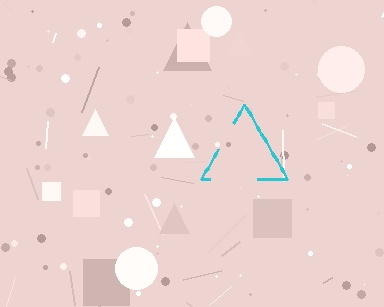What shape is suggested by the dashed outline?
The dashed outline suggests a triangle.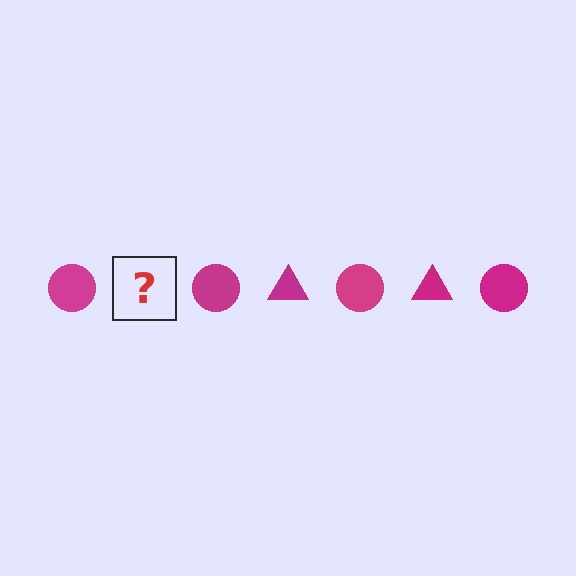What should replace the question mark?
The question mark should be replaced with a magenta triangle.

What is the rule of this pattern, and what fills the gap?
The rule is that the pattern cycles through circle, triangle shapes in magenta. The gap should be filled with a magenta triangle.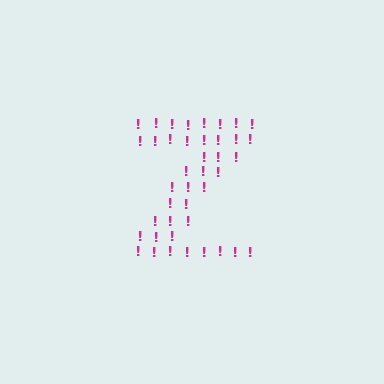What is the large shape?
The large shape is the letter Z.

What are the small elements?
The small elements are exclamation marks.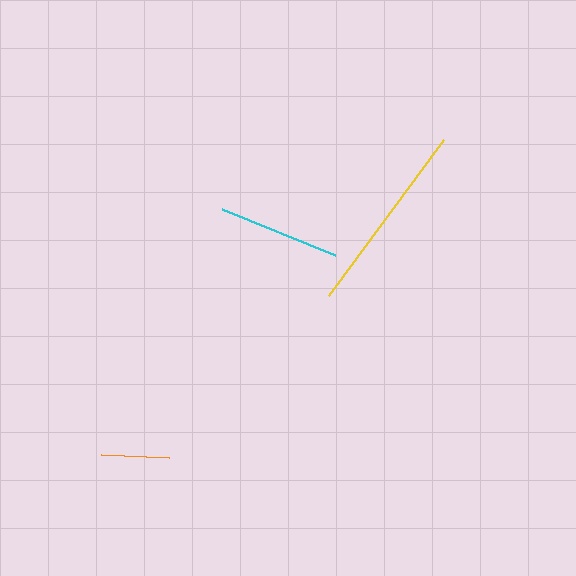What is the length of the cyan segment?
The cyan segment is approximately 122 pixels long.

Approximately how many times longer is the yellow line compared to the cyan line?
The yellow line is approximately 1.6 times the length of the cyan line.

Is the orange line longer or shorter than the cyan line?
The cyan line is longer than the orange line.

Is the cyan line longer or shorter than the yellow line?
The yellow line is longer than the cyan line.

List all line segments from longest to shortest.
From longest to shortest: yellow, cyan, orange.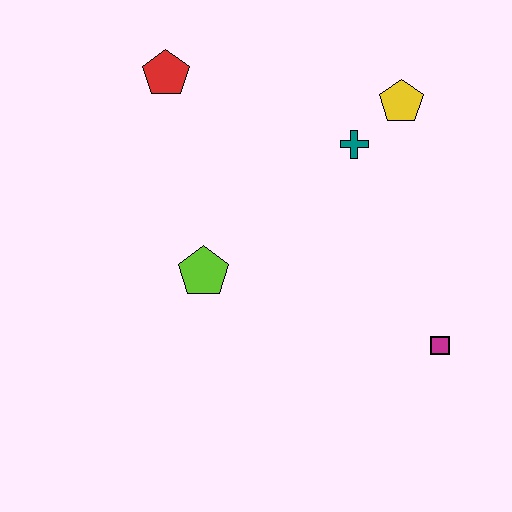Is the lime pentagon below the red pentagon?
Yes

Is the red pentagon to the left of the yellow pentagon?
Yes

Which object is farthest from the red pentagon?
The magenta square is farthest from the red pentagon.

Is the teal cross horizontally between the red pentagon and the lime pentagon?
No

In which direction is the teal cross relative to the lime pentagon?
The teal cross is to the right of the lime pentagon.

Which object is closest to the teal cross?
The yellow pentagon is closest to the teal cross.